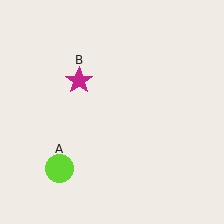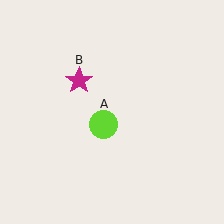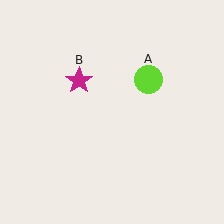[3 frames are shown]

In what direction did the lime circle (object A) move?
The lime circle (object A) moved up and to the right.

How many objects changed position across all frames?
1 object changed position: lime circle (object A).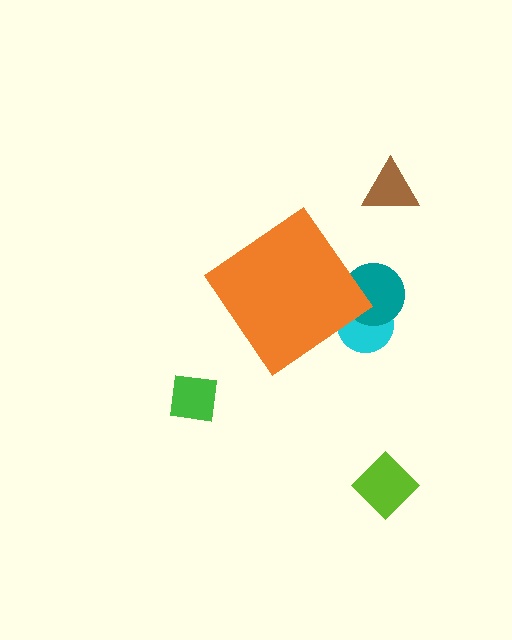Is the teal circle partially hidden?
Yes, the teal circle is partially hidden behind the orange diamond.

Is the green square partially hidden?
No, the green square is fully visible.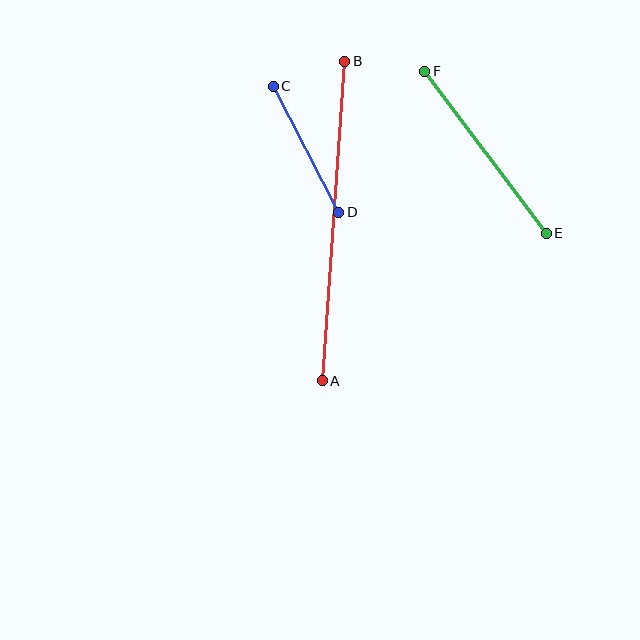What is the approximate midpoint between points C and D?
The midpoint is at approximately (306, 149) pixels.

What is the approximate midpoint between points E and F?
The midpoint is at approximately (485, 152) pixels.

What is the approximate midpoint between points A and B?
The midpoint is at approximately (334, 221) pixels.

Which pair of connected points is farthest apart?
Points A and B are farthest apart.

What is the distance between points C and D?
The distance is approximately 142 pixels.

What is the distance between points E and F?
The distance is approximately 202 pixels.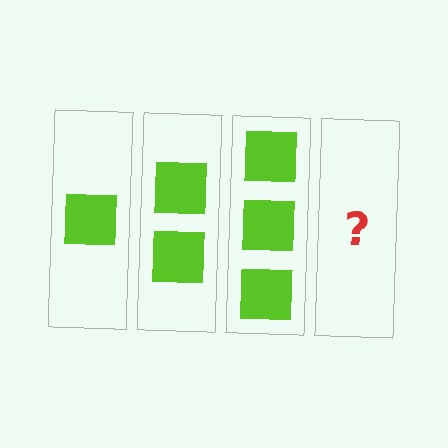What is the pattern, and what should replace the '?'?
The pattern is that each step adds one more square. The '?' should be 4 squares.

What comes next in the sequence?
The next element should be 4 squares.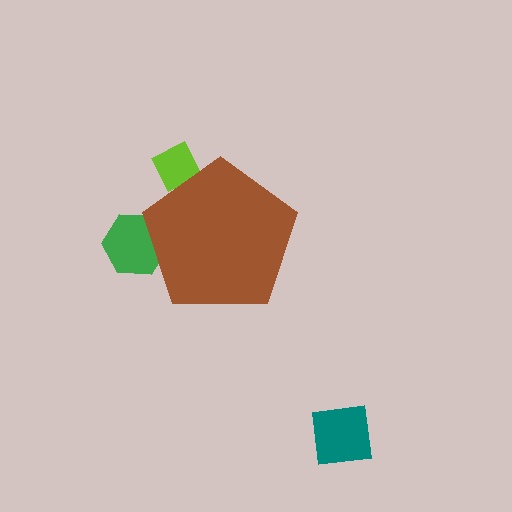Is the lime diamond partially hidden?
Yes, the lime diamond is partially hidden behind the brown pentagon.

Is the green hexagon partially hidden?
Yes, the green hexagon is partially hidden behind the brown pentagon.